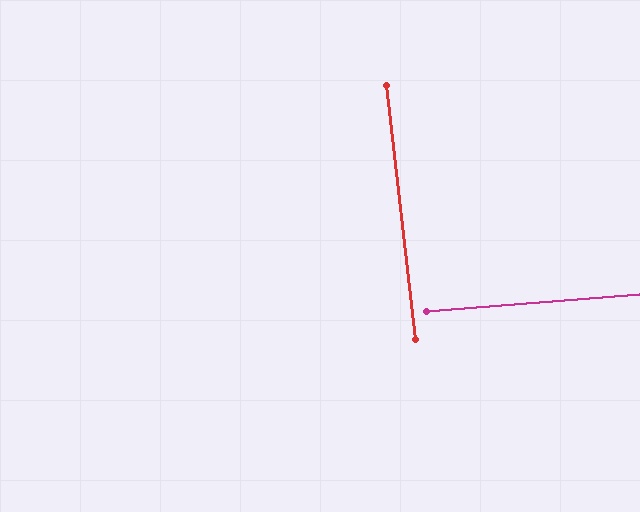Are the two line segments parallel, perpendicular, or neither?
Perpendicular — they meet at approximately 88°.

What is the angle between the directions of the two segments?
Approximately 88 degrees.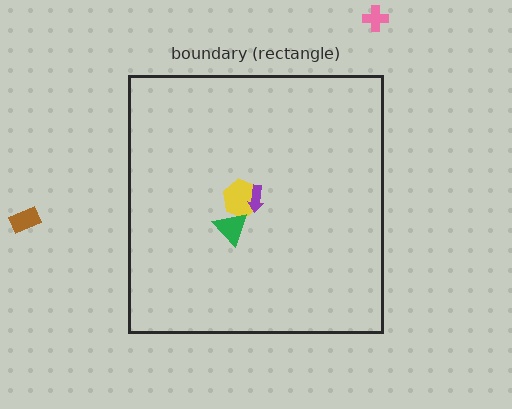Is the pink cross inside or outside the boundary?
Outside.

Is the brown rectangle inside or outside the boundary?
Outside.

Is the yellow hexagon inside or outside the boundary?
Inside.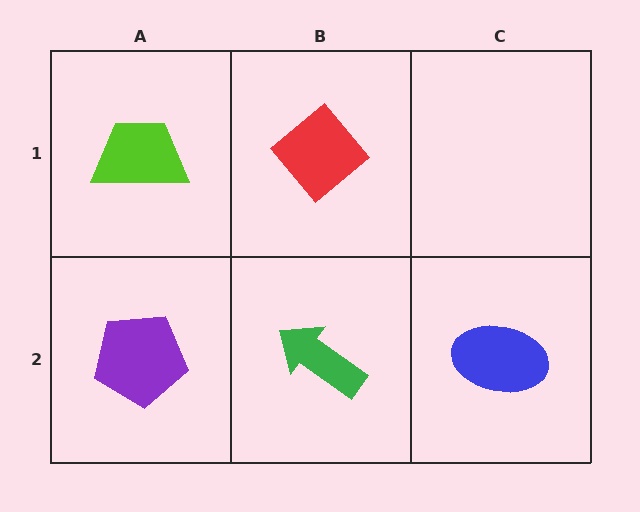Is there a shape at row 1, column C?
No, that cell is empty.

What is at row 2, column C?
A blue ellipse.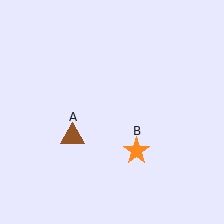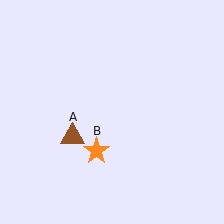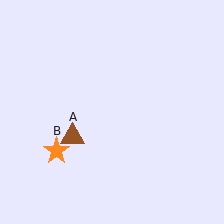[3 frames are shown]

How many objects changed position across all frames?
1 object changed position: orange star (object B).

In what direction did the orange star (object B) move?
The orange star (object B) moved left.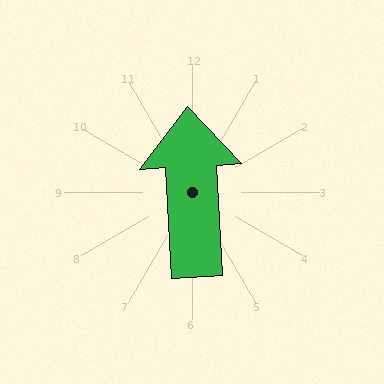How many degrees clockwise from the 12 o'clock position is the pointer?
Approximately 357 degrees.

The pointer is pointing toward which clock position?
Roughly 12 o'clock.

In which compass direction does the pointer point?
North.